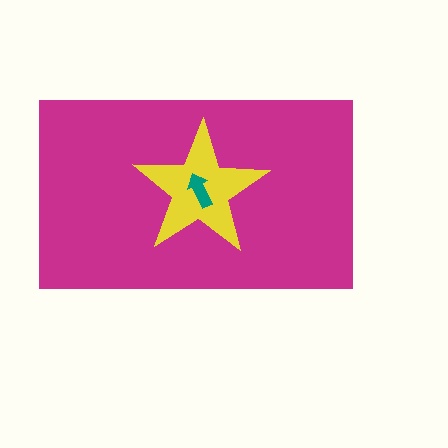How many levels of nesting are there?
3.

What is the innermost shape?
The teal arrow.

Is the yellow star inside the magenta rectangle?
Yes.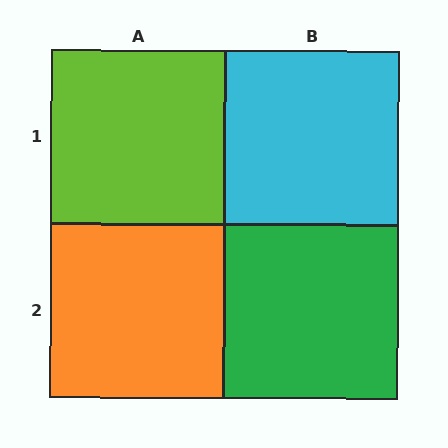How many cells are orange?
1 cell is orange.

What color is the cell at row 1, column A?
Lime.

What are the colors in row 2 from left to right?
Orange, green.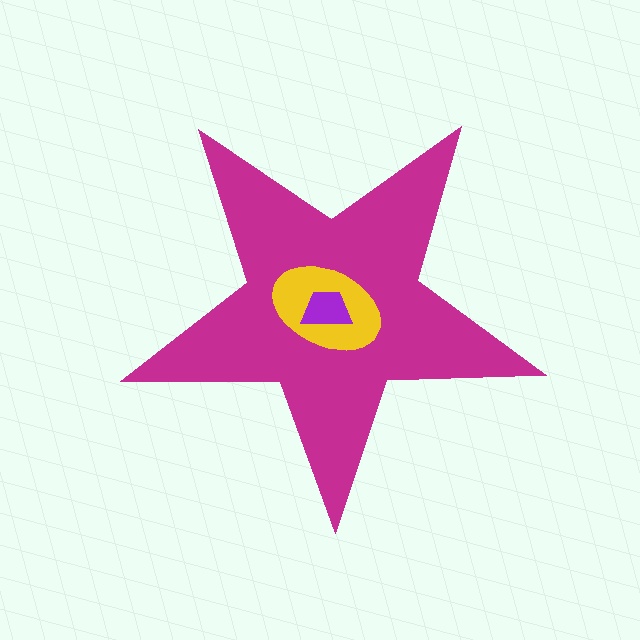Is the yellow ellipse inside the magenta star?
Yes.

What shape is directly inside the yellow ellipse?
The purple trapezoid.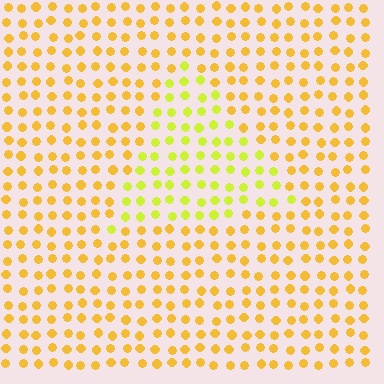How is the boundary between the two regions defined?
The boundary is defined purely by a slight shift in hue (about 30 degrees). Spacing, size, and orientation are identical on both sides.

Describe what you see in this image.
The image is filled with small yellow elements in a uniform arrangement. A triangle-shaped region is visible where the elements are tinted to a slightly different hue, forming a subtle color boundary.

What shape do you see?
I see a triangle.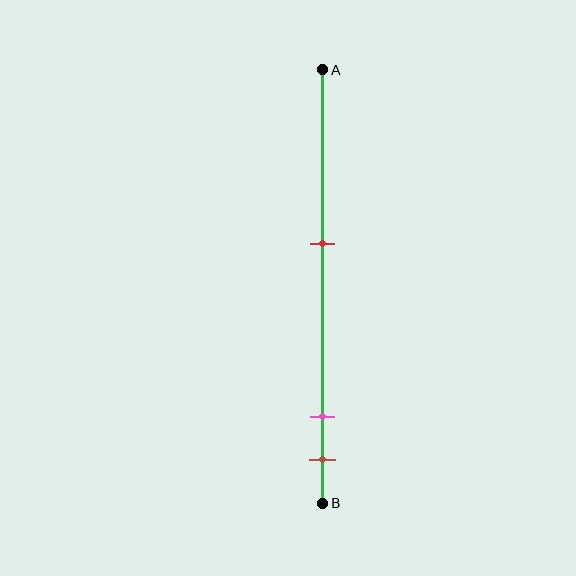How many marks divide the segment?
There are 3 marks dividing the segment.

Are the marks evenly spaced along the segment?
No, the marks are not evenly spaced.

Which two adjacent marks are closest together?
The pink and brown marks are the closest adjacent pair.